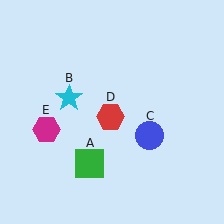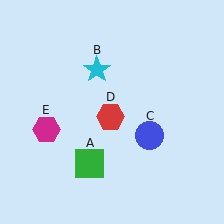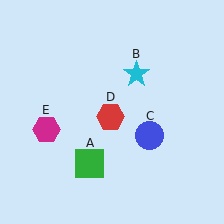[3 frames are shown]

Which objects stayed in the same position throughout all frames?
Green square (object A) and blue circle (object C) and red hexagon (object D) and magenta hexagon (object E) remained stationary.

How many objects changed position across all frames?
1 object changed position: cyan star (object B).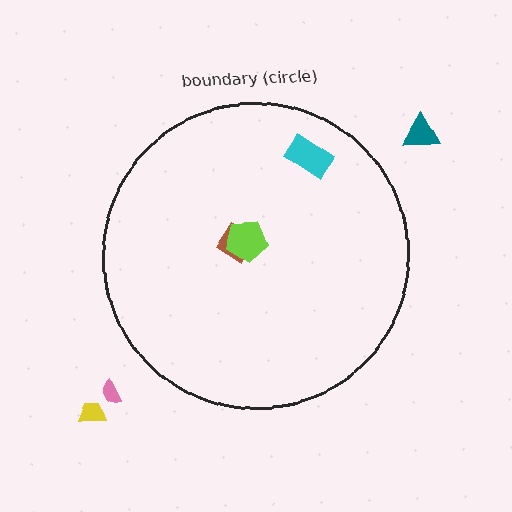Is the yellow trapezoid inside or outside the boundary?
Outside.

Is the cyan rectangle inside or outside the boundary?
Inside.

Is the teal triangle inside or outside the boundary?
Outside.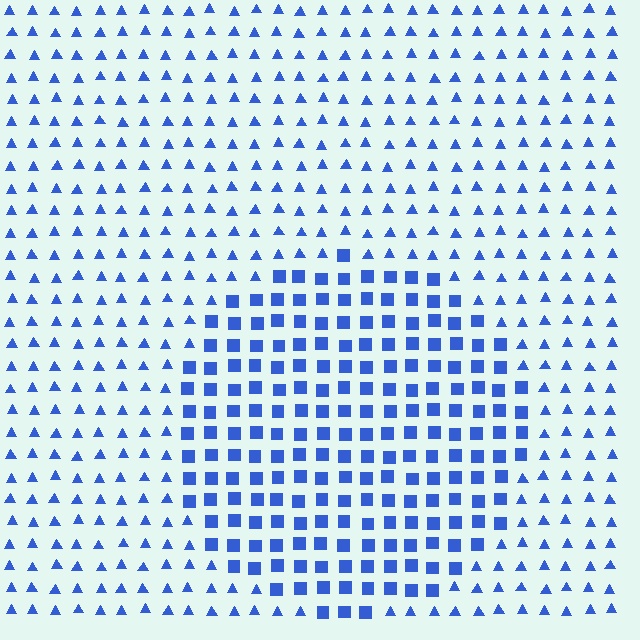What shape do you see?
I see a circle.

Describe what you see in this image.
The image is filled with small blue elements arranged in a uniform grid. A circle-shaped region contains squares, while the surrounding area contains triangles. The boundary is defined purely by the change in element shape.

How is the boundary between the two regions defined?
The boundary is defined by a change in element shape: squares inside vs. triangles outside. All elements share the same color and spacing.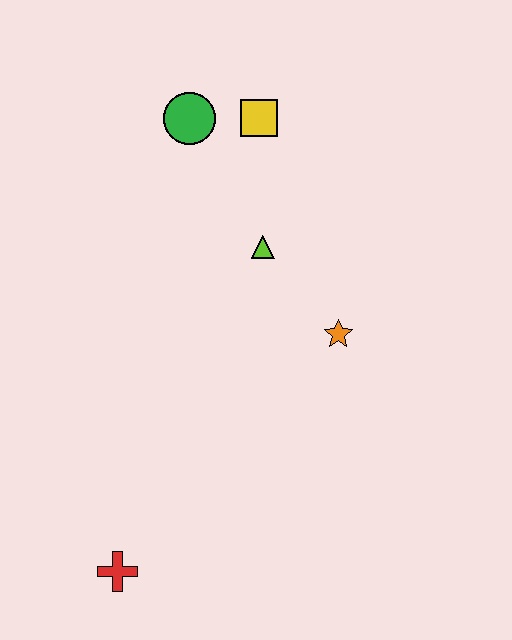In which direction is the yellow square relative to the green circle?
The yellow square is to the right of the green circle.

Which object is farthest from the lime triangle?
The red cross is farthest from the lime triangle.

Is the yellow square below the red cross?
No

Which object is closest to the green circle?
The yellow square is closest to the green circle.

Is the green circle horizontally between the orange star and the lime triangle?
No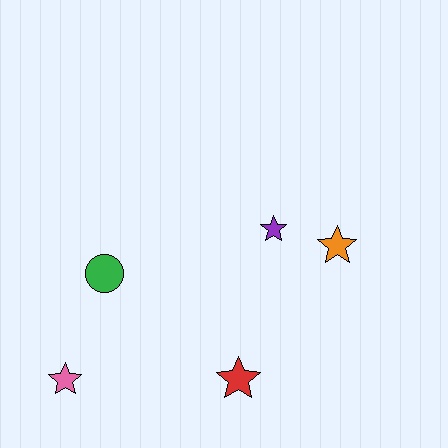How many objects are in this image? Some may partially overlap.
There are 5 objects.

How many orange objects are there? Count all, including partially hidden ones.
There is 1 orange object.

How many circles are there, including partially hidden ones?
There is 1 circle.